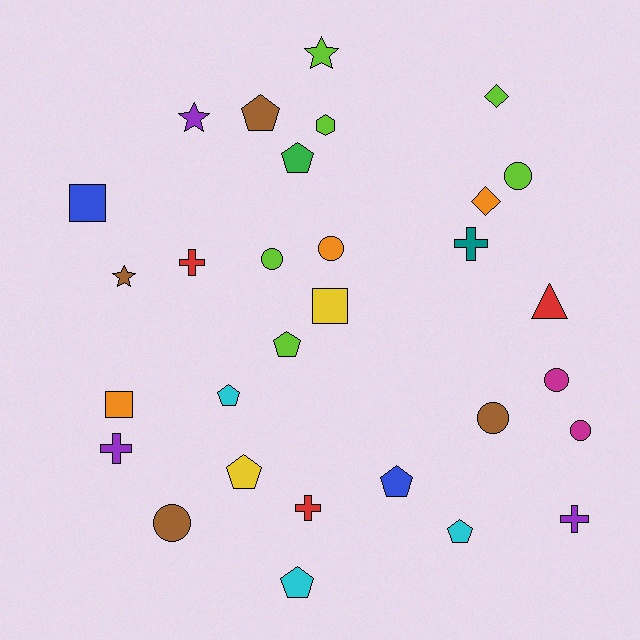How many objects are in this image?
There are 30 objects.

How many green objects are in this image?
There is 1 green object.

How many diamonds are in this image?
There are 2 diamonds.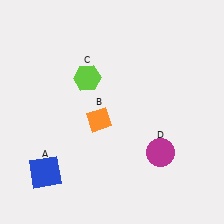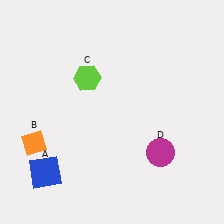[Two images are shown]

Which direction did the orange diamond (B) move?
The orange diamond (B) moved left.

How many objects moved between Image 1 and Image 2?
1 object moved between the two images.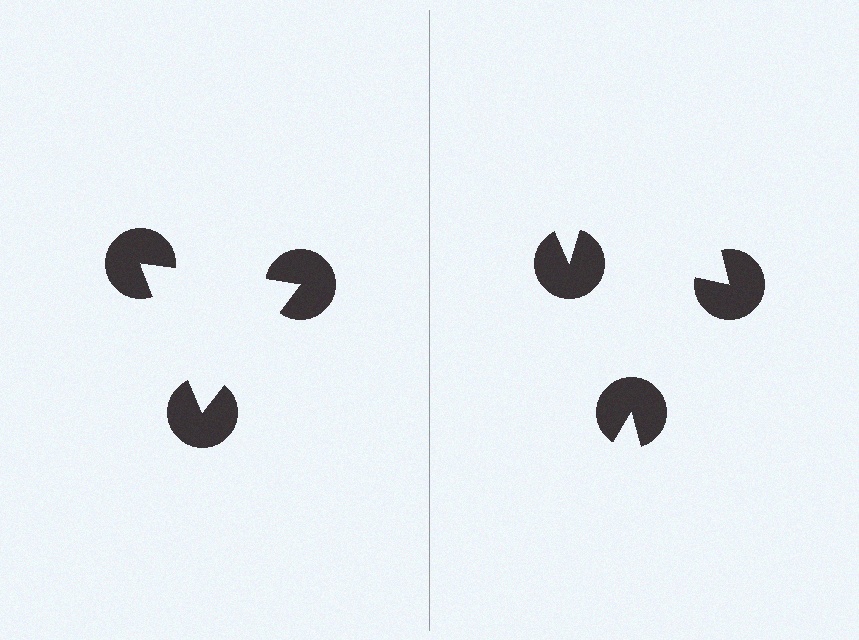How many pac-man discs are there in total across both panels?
6 — 3 on each side.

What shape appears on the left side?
An illusory triangle.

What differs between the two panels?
The pac-man discs are positioned identically on both sides; only the wedge orientations differ. On the left they align to a triangle; on the right they are misaligned.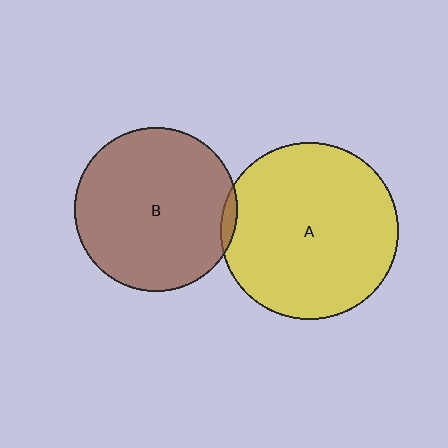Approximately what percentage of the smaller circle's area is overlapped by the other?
Approximately 5%.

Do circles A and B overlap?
Yes.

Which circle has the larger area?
Circle A (yellow).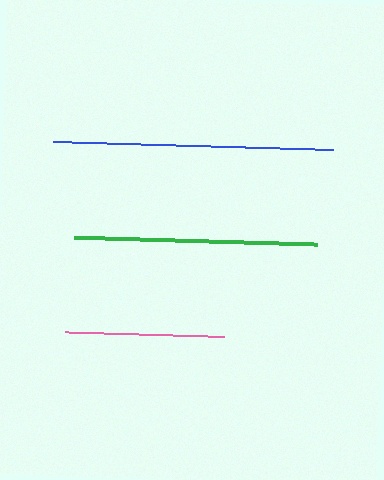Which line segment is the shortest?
The pink line is the shortest at approximately 159 pixels.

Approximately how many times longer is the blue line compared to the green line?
The blue line is approximately 1.1 times the length of the green line.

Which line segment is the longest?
The blue line is the longest at approximately 279 pixels.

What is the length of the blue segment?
The blue segment is approximately 279 pixels long.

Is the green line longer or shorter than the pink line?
The green line is longer than the pink line.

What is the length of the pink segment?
The pink segment is approximately 159 pixels long.